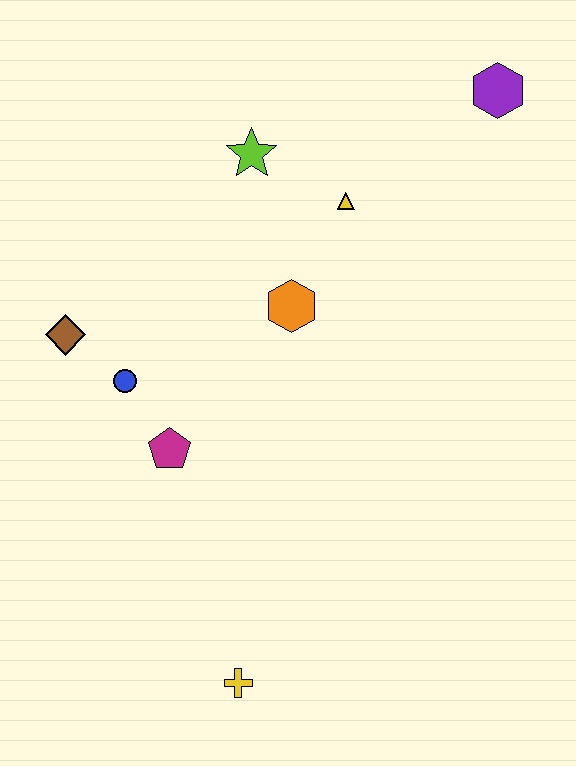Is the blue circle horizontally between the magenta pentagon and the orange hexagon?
No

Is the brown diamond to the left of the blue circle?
Yes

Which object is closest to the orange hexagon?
The yellow triangle is closest to the orange hexagon.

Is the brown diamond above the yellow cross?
Yes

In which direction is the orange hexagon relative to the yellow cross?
The orange hexagon is above the yellow cross.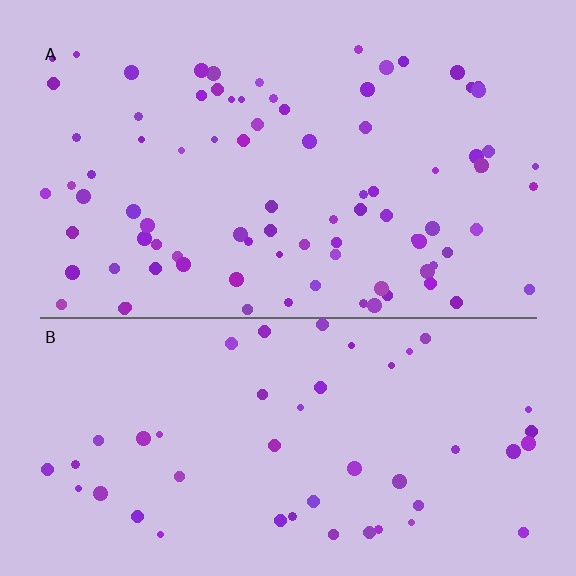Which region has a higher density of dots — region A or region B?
A (the top).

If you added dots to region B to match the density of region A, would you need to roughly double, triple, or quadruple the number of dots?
Approximately double.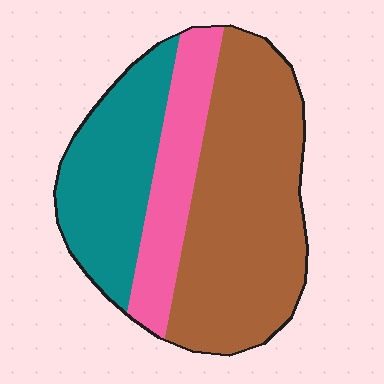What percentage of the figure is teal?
Teal takes up about one quarter (1/4) of the figure.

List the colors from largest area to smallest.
From largest to smallest: brown, teal, pink.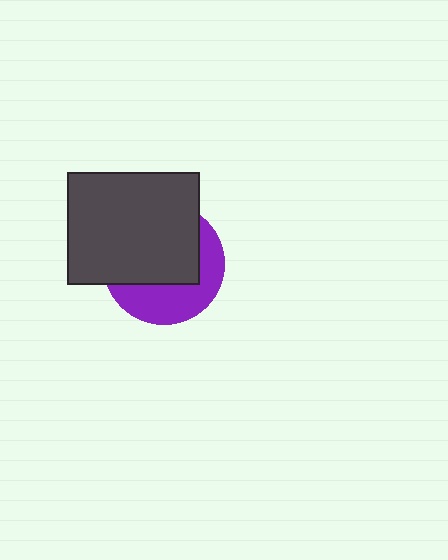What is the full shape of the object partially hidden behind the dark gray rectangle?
The partially hidden object is a purple circle.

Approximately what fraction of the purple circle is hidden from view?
Roughly 60% of the purple circle is hidden behind the dark gray rectangle.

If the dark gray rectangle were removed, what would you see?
You would see the complete purple circle.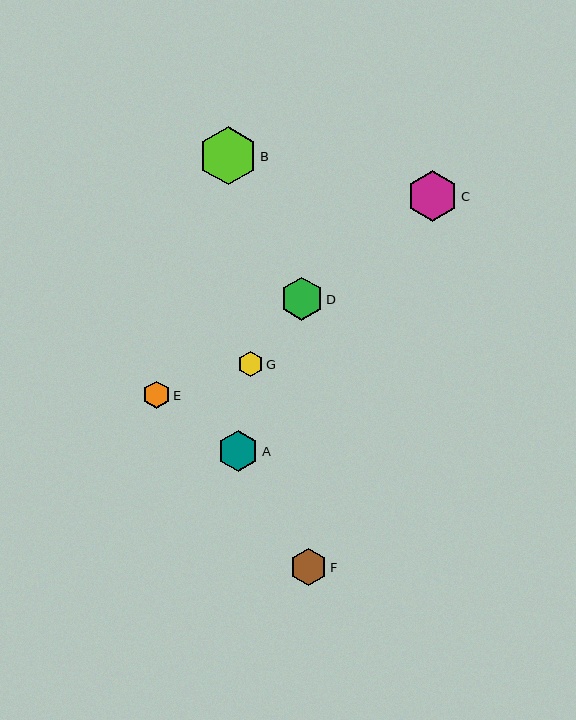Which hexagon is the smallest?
Hexagon G is the smallest with a size of approximately 25 pixels.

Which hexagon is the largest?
Hexagon B is the largest with a size of approximately 58 pixels.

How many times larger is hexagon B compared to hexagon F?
Hexagon B is approximately 1.6 times the size of hexagon F.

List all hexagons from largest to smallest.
From largest to smallest: B, C, D, A, F, E, G.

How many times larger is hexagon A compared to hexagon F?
Hexagon A is approximately 1.1 times the size of hexagon F.